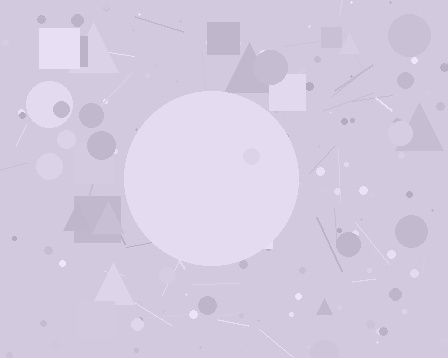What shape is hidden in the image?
A circle is hidden in the image.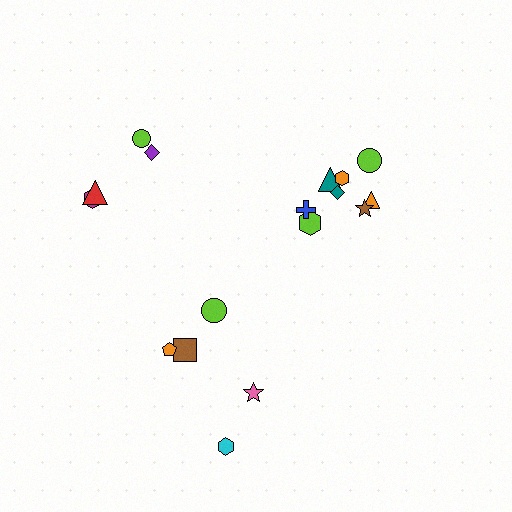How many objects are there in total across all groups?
There are 17 objects.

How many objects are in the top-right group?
There are 8 objects.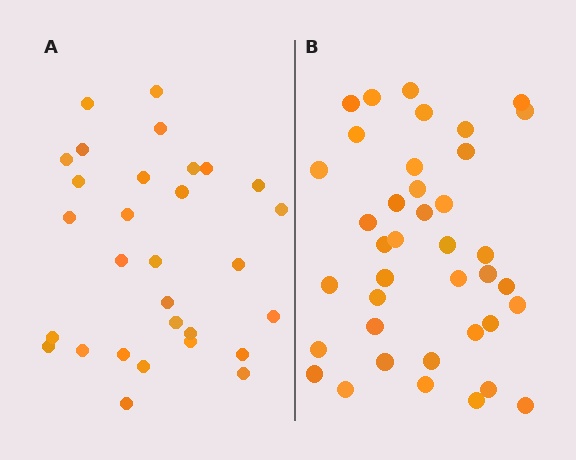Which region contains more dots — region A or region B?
Region B (the right region) has more dots.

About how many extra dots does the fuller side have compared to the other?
Region B has roughly 8 or so more dots than region A.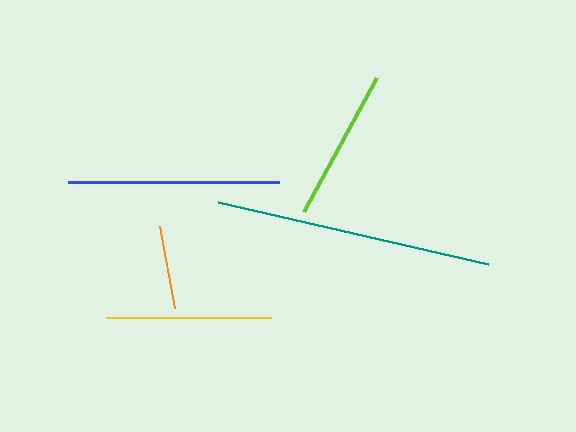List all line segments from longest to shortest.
From longest to shortest: teal, blue, yellow, lime, orange.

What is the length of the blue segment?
The blue segment is approximately 211 pixels long.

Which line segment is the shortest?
The orange line is the shortest at approximately 84 pixels.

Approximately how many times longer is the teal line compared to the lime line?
The teal line is approximately 1.8 times the length of the lime line.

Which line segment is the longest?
The teal line is the longest at approximately 276 pixels.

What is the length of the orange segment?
The orange segment is approximately 84 pixels long.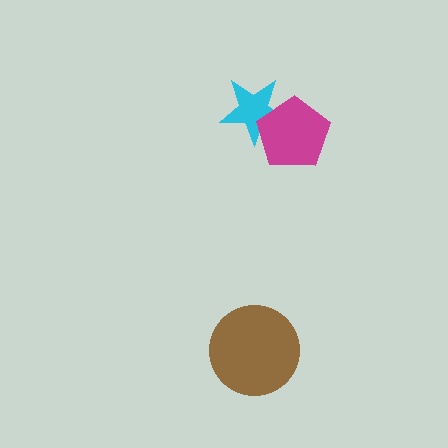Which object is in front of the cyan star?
The magenta pentagon is in front of the cyan star.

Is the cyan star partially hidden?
Yes, it is partially covered by another shape.